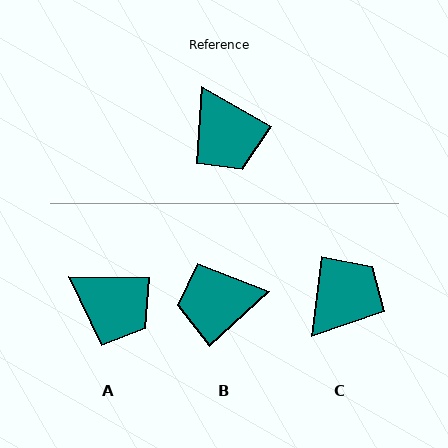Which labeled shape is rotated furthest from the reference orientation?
C, about 113 degrees away.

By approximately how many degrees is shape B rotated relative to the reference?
Approximately 108 degrees clockwise.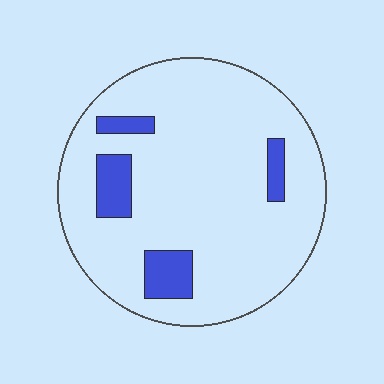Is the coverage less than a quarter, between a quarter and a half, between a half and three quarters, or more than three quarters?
Less than a quarter.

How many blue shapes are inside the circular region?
4.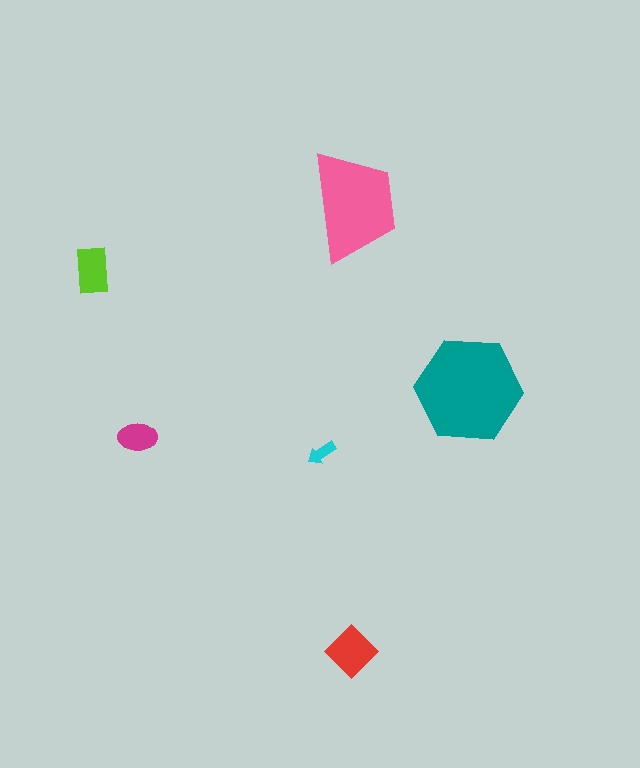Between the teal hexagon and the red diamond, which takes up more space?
The teal hexagon.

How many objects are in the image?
There are 6 objects in the image.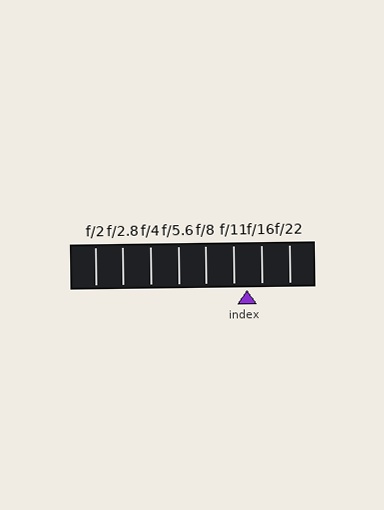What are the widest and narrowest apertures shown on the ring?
The widest aperture shown is f/2 and the narrowest is f/22.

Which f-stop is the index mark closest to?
The index mark is closest to f/11.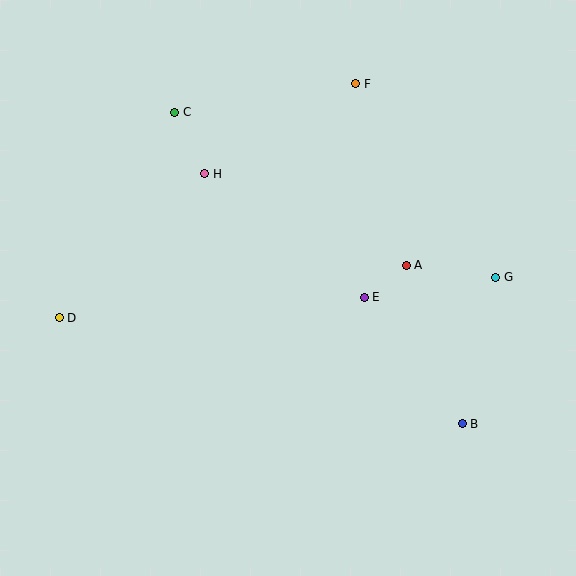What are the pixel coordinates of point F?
Point F is at (356, 84).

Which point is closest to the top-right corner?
Point F is closest to the top-right corner.